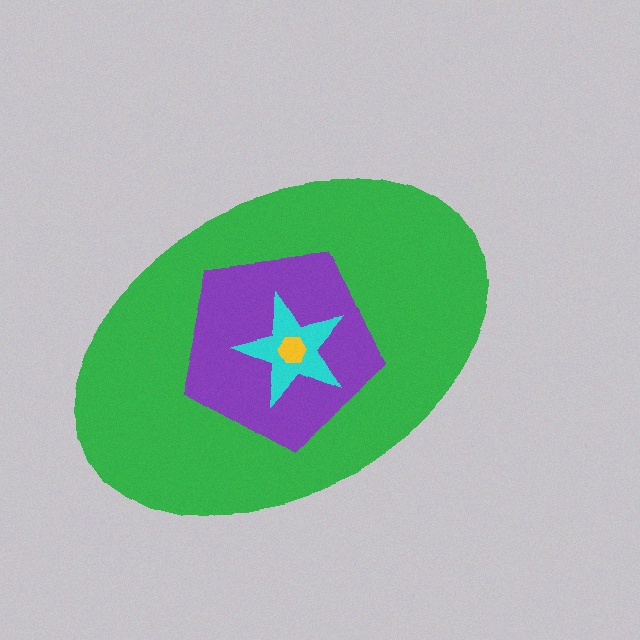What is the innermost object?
The yellow hexagon.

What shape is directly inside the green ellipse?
The purple pentagon.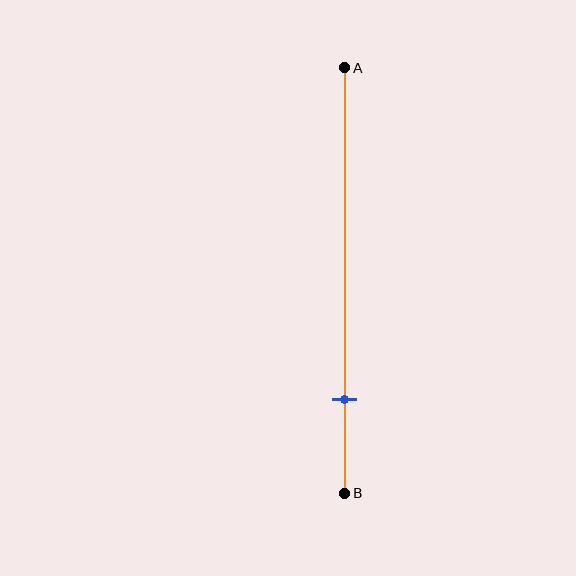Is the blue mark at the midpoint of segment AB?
No, the mark is at about 80% from A, not at the 50% midpoint.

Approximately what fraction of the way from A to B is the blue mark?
The blue mark is approximately 80% of the way from A to B.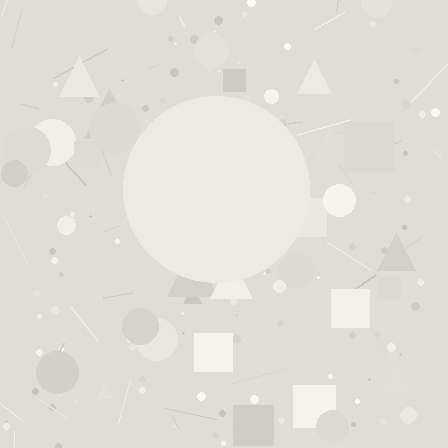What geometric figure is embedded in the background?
A circle is embedded in the background.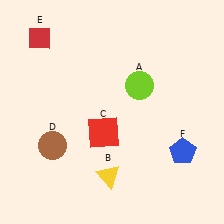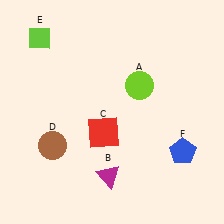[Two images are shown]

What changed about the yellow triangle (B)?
In Image 1, B is yellow. In Image 2, it changed to magenta.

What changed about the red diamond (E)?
In Image 1, E is red. In Image 2, it changed to lime.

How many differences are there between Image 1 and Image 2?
There are 2 differences between the two images.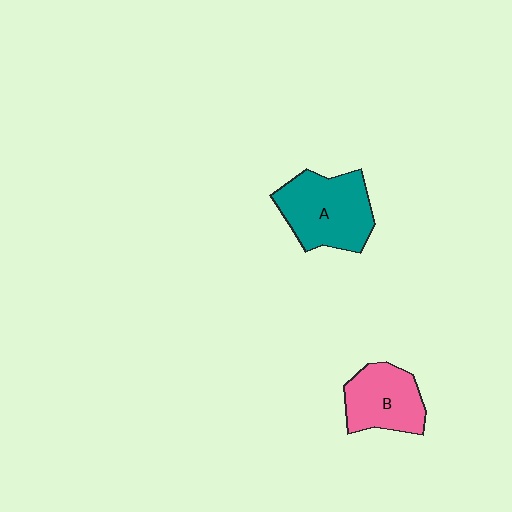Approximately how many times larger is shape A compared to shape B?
Approximately 1.3 times.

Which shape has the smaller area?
Shape B (pink).